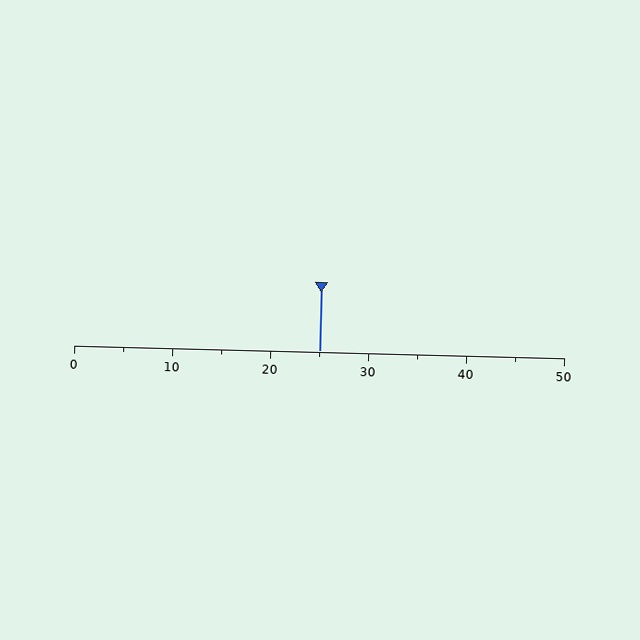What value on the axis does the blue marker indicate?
The marker indicates approximately 25.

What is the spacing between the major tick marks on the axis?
The major ticks are spaced 10 apart.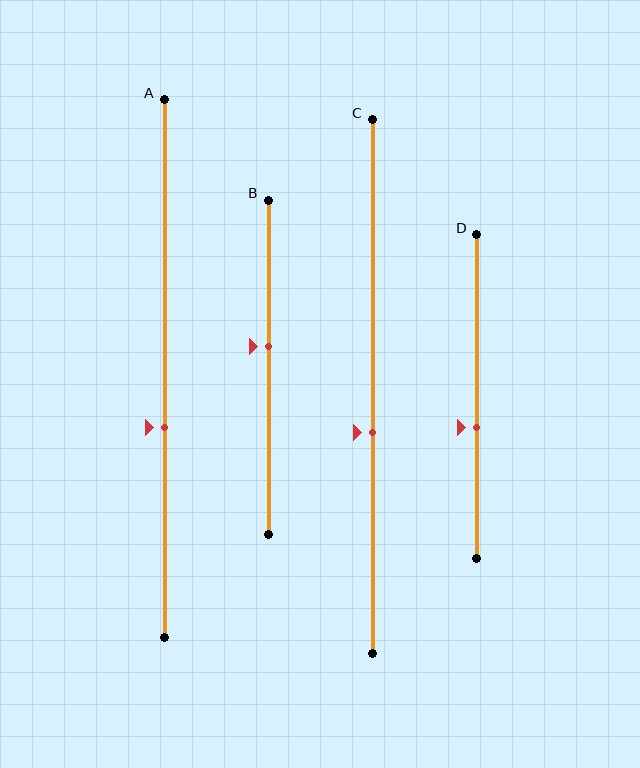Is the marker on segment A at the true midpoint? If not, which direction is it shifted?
No, the marker on segment A is shifted downward by about 11% of the segment length.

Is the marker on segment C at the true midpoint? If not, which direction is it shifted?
No, the marker on segment C is shifted downward by about 8% of the segment length.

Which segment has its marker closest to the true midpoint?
Segment B has its marker closest to the true midpoint.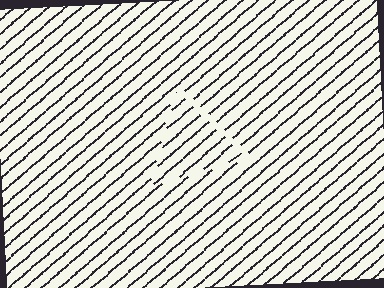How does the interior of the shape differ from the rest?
The interior of the shape contains the same grating, shifted by half a period — the contour is defined by the phase discontinuity where line-ends from the inner and outer gratings abut.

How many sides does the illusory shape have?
3 sides — the line-ends trace a triangle.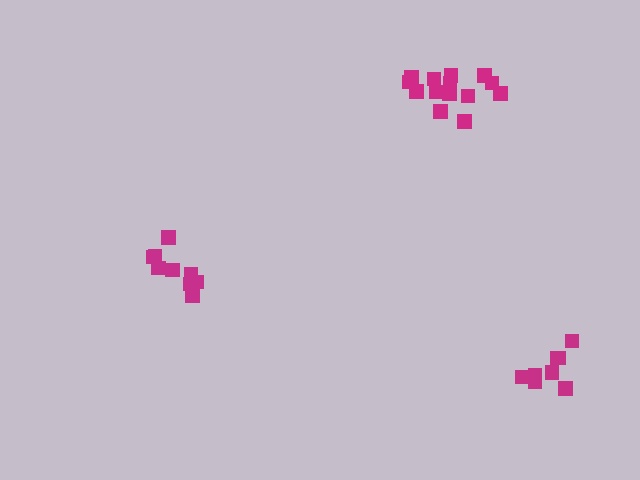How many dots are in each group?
Group 1: 8 dots, Group 2: 14 dots, Group 3: 9 dots (31 total).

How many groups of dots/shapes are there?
There are 3 groups.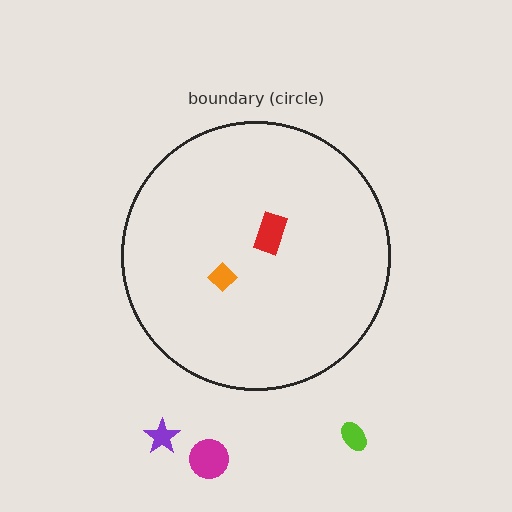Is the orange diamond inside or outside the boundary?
Inside.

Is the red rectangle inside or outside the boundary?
Inside.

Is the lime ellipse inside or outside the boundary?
Outside.